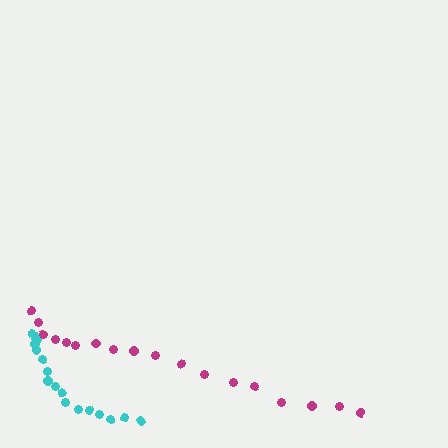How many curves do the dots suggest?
There are 2 distinct paths.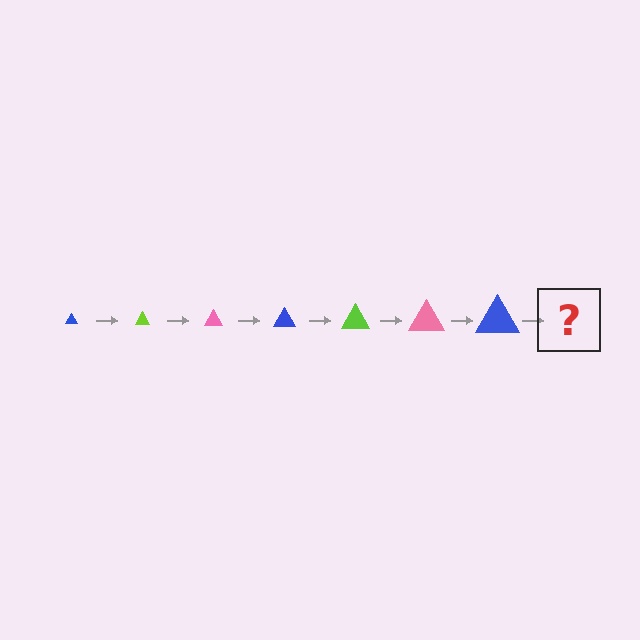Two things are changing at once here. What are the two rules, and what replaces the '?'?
The two rules are that the triangle grows larger each step and the color cycles through blue, lime, and pink. The '?' should be a lime triangle, larger than the previous one.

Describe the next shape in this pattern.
It should be a lime triangle, larger than the previous one.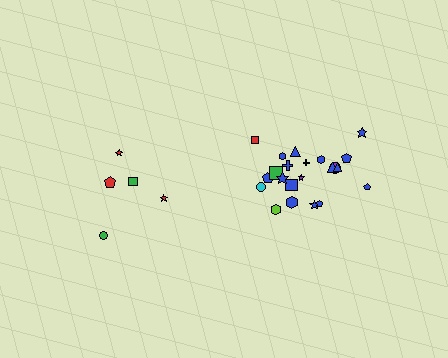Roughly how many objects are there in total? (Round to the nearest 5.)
Roughly 25 objects in total.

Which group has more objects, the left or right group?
The right group.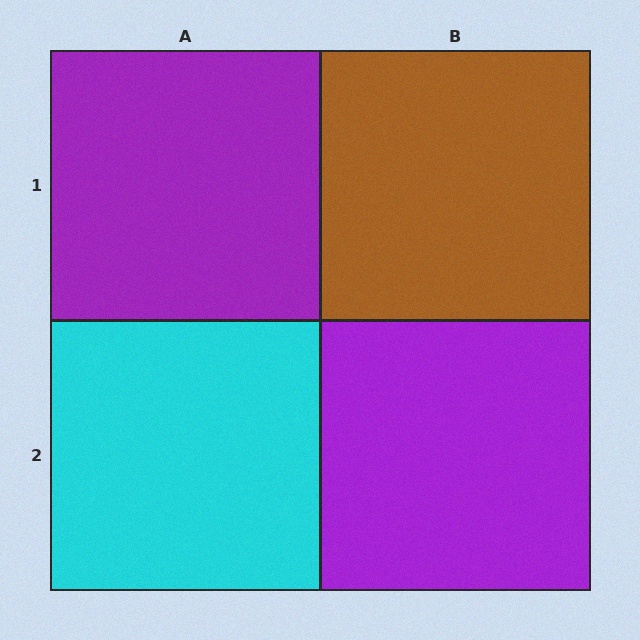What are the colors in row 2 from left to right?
Cyan, purple.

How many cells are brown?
1 cell is brown.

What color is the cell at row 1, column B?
Brown.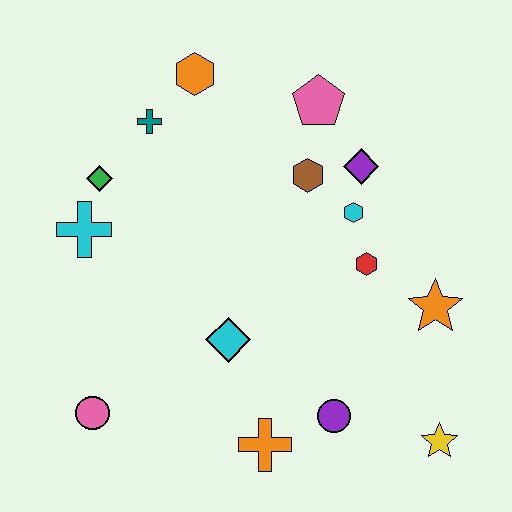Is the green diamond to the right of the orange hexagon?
No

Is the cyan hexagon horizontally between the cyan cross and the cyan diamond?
No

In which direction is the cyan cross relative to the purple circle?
The cyan cross is to the left of the purple circle.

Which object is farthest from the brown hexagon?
The pink circle is farthest from the brown hexagon.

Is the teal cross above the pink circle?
Yes